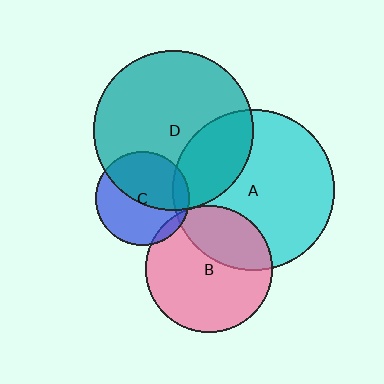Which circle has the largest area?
Circle A (cyan).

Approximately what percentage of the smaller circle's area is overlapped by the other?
Approximately 10%.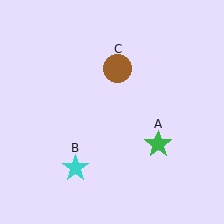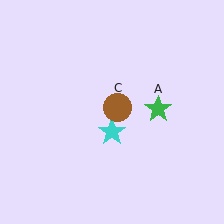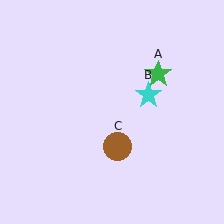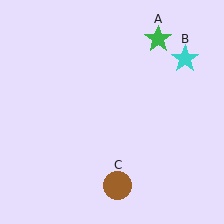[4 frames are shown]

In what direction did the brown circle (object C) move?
The brown circle (object C) moved down.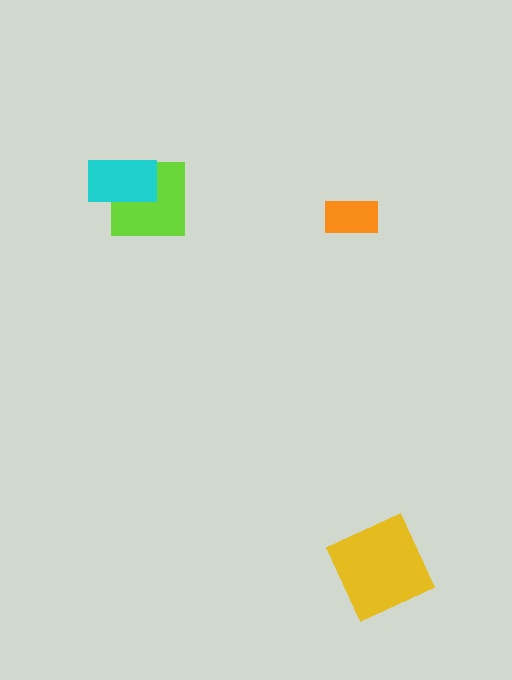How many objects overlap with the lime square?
1 object overlaps with the lime square.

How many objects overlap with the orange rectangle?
0 objects overlap with the orange rectangle.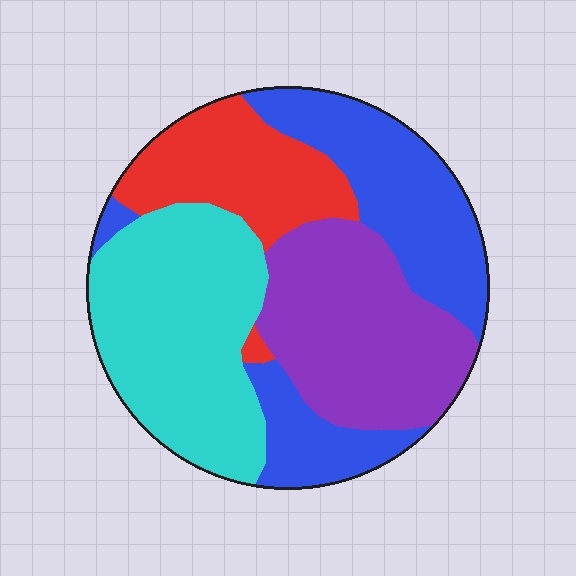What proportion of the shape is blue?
Blue covers 28% of the shape.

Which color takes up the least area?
Red, at roughly 15%.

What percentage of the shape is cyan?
Cyan takes up about one third (1/3) of the shape.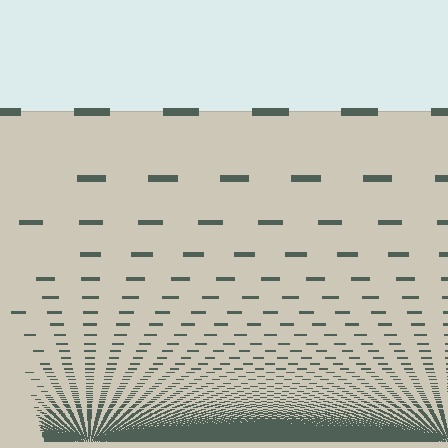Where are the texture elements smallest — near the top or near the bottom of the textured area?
Near the bottom.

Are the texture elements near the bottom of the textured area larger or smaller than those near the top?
Smaller. The gradient is inverted — elements near the bottom are smaller and denser.